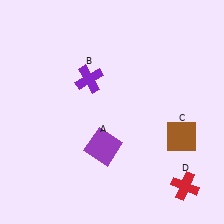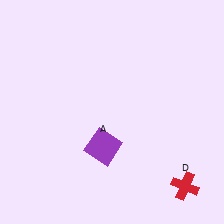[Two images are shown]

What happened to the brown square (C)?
The brown square (C) was removed in Image 2. It was in the bottom-right area of Image 1.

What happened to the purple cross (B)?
The purple cross (B) was removed in Image 2. It was in the top-left area of Image 1.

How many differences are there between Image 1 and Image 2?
There are 2 differences between the two images.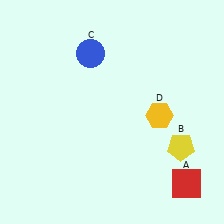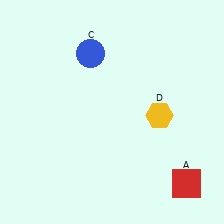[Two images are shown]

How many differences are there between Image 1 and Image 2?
There is 1 difference between the two images.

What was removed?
The yellow pentagon (B) was removed in Image 2.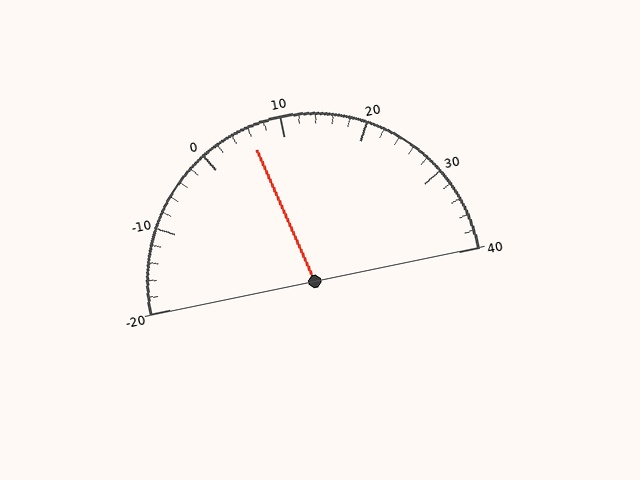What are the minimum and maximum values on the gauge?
The gauge ranges from -20 to 40.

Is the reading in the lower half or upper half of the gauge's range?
The reading is in the lower half of the range (-20 to 40).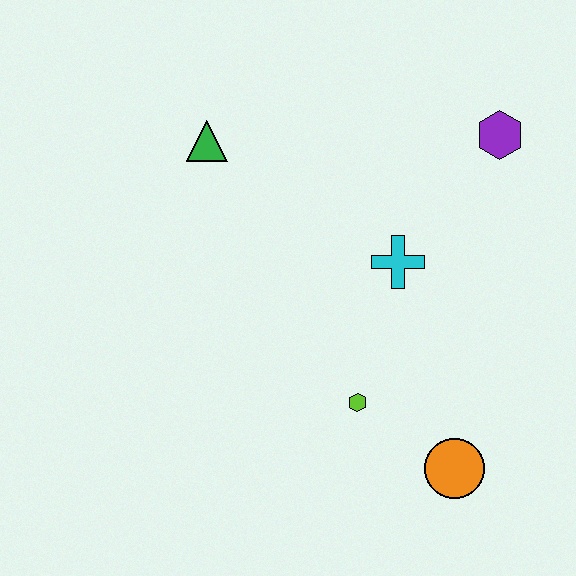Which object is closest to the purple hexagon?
The cyan cross is closest to the purple hexagon.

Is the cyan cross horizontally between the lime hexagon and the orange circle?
Yes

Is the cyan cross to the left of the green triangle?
No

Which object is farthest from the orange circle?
The green triangle is farthest from the orange circle.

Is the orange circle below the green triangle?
Yes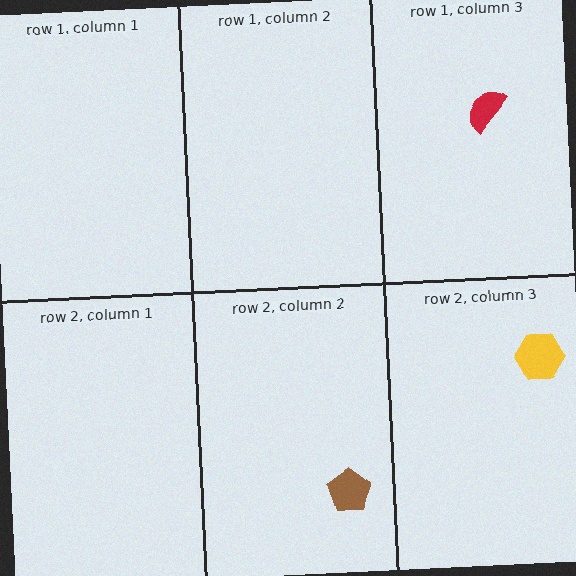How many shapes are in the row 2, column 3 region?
1.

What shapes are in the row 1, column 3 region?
The red semicircle.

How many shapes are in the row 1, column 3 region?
1.